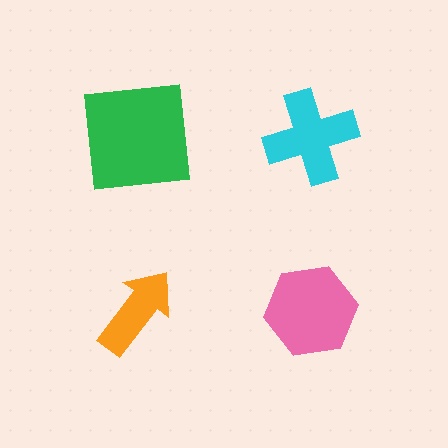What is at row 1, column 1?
A green square.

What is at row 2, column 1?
An orange arrow.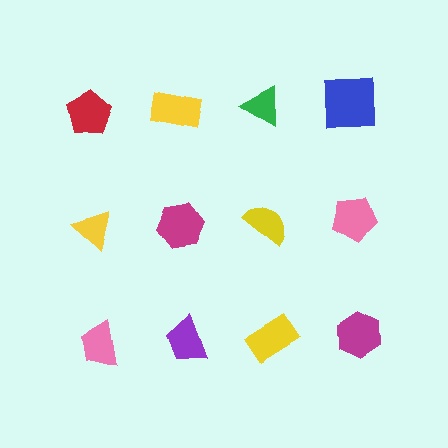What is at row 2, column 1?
A yellow triangle.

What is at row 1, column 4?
A blue square.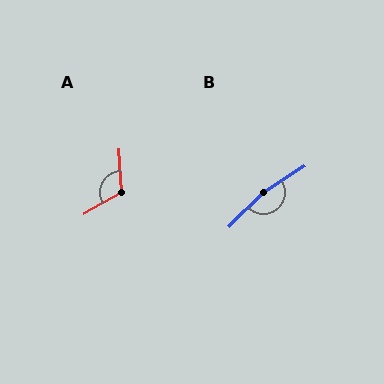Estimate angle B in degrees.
Approximately 167 degrees.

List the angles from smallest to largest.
A (117°), B (167°).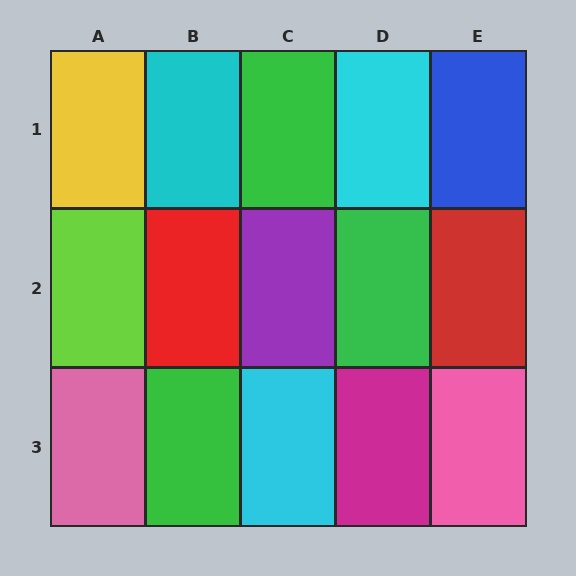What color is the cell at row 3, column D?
Magenta.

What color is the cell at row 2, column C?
Purple.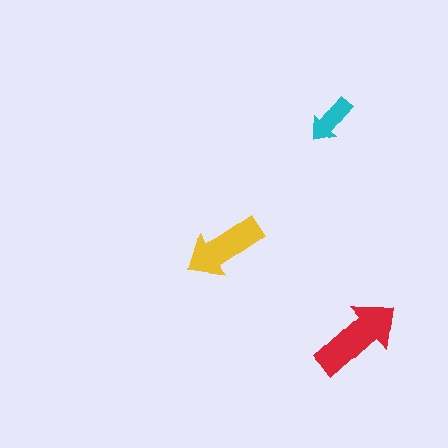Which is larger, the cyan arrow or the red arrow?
The red one.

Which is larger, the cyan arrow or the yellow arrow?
The yellow one.